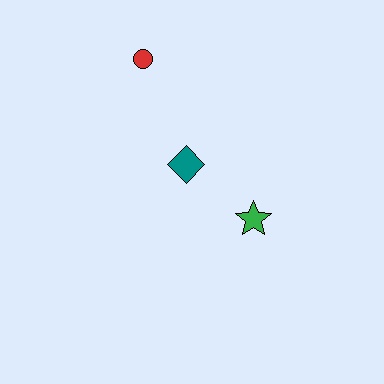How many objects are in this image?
There are 3 objects.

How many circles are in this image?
There is 1 circle.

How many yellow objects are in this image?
There are no yellow objects.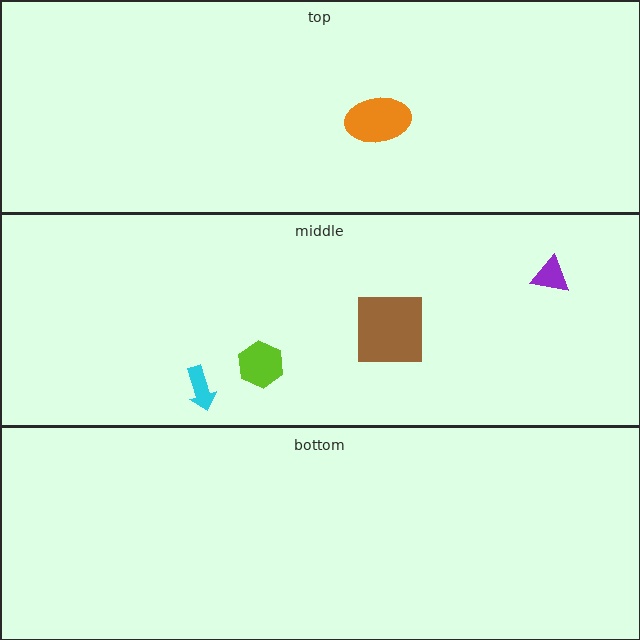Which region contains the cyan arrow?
The middle region.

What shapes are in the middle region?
The cyan arrow, the brown square, the purple triangle, the lime hexagon.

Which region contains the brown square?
The middle region.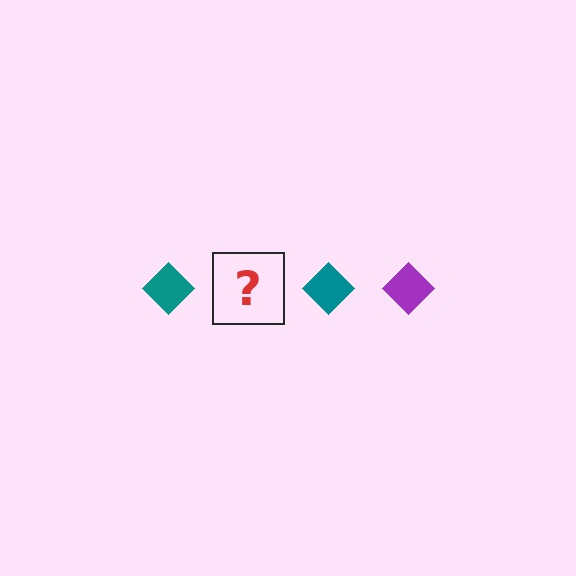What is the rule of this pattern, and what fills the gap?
The rule is that the pattern cycles through teal, purple diamonds. The gap should be filled with a purple diamond.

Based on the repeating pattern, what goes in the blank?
The blank should be a purple diamond.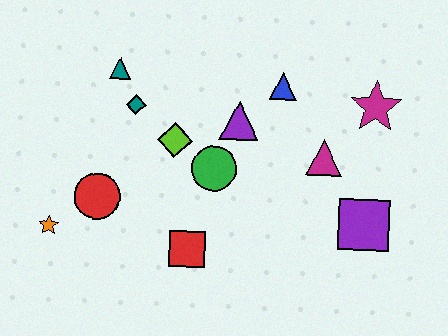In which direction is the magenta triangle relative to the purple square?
The magenta triangle is above the purple square.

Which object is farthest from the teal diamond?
The purple square is farthest from the teal diamond.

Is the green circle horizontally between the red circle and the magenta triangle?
Yes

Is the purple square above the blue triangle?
No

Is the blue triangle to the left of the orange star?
No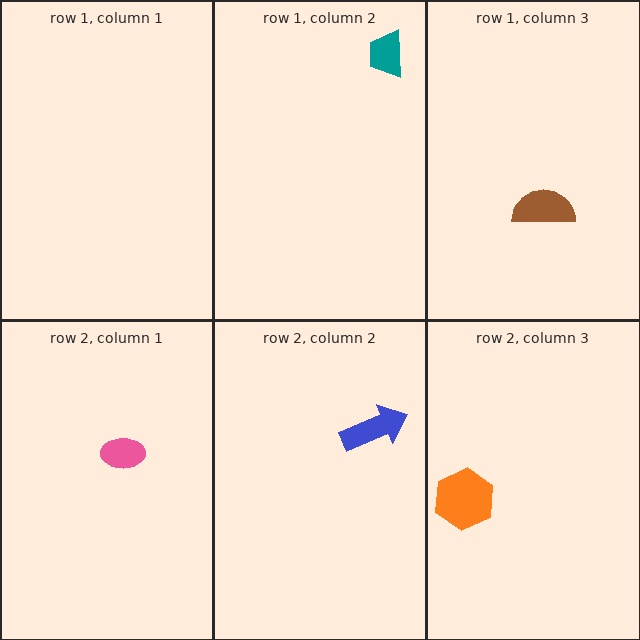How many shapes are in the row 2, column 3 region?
1.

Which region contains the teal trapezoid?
The row 1, column 2 region.